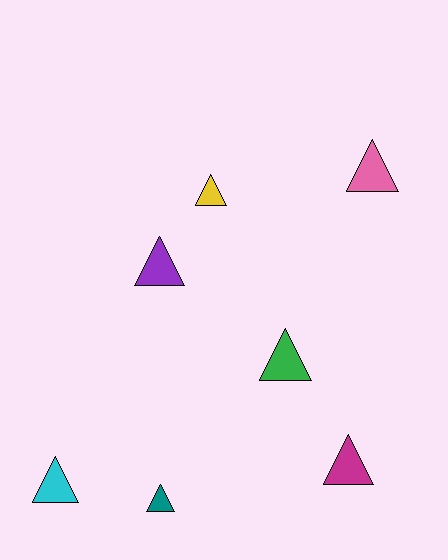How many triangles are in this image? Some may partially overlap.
There are 7 triangles.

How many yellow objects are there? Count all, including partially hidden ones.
There is 1 yellow object.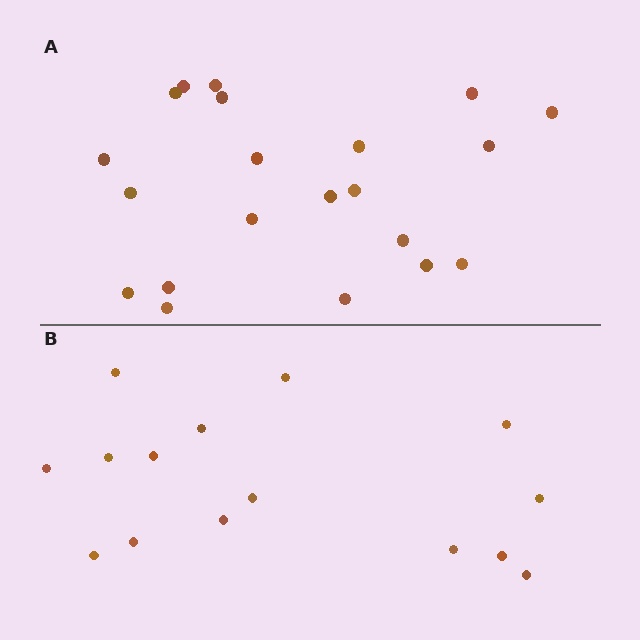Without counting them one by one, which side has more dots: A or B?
Region A (the top region) has more dots.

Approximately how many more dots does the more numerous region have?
Region A has about 6 more dots than region B.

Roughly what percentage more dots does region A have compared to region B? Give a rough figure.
About 40% more.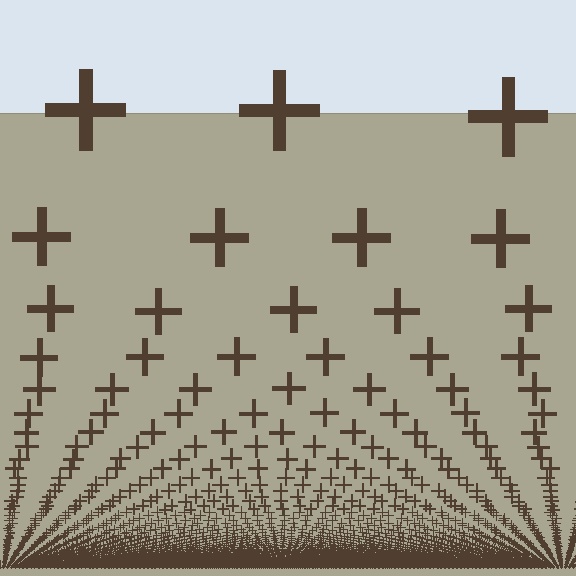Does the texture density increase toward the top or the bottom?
Density increases toward the bottom.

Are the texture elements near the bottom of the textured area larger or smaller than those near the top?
Smaller. The gradient is inverted — elements near the bottom are smaller and denser.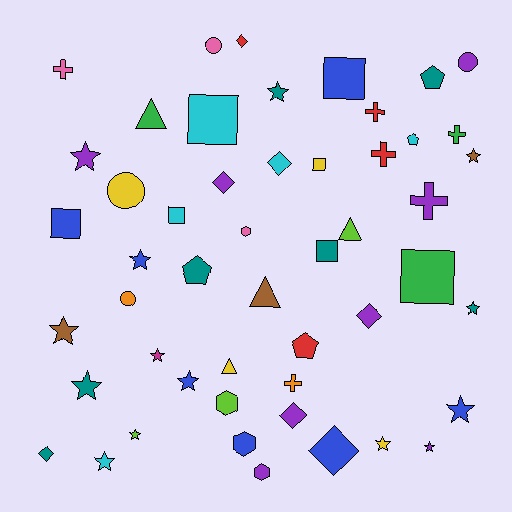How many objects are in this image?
There are 50 objects.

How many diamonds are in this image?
There are 7 diamonds.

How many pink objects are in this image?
There are 3 pink objects.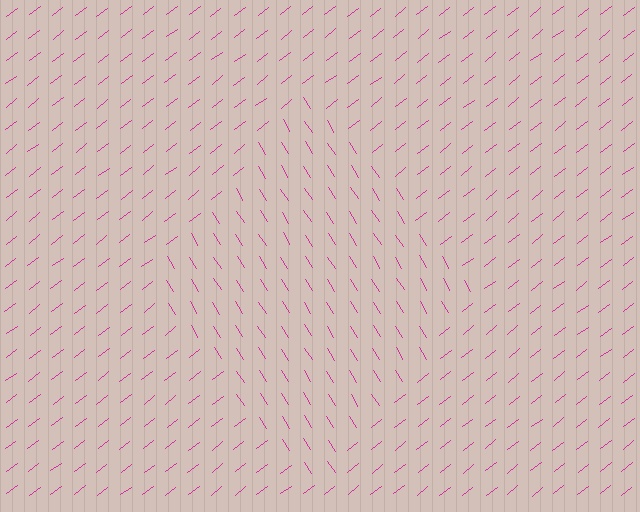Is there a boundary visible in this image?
Yes, there is a texture boundary formed by a change in line orientation.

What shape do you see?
I see a diamond.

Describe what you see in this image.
The image is filled with small magenta line segments. A diamond region in the image has lines oriented differently from the surrounding lines, creating a visible texture boundary.